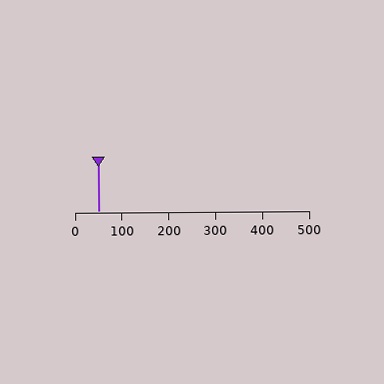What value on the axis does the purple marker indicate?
The marker indicates approximately 50.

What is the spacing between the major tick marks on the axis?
The major ticks are spaced 100 apart.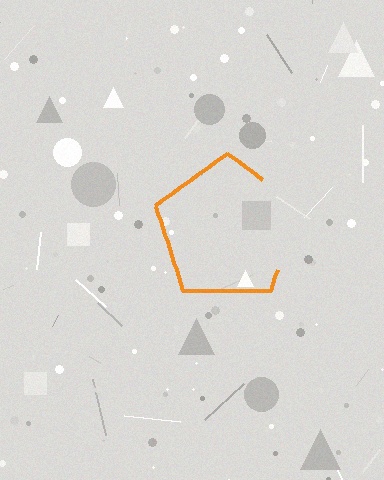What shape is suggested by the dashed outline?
The dashed outline suggests a pentagon.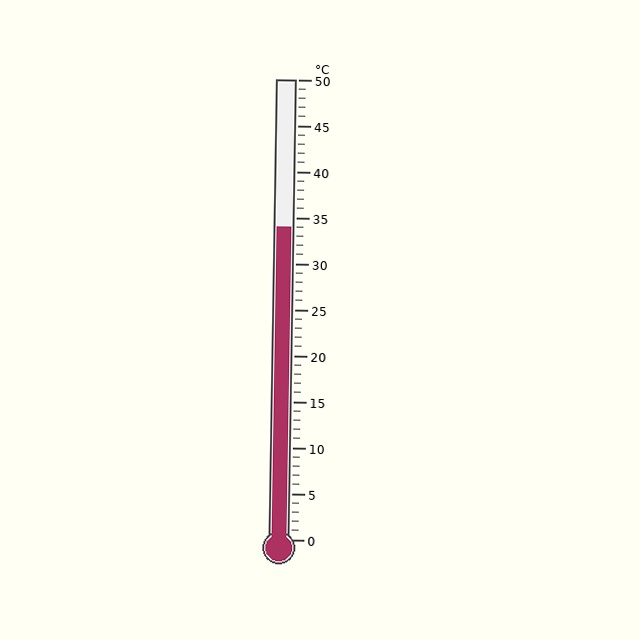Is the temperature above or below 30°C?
The temperature is above 30°C.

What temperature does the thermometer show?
The thermometer shows approximately 34°C.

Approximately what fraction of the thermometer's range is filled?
The thermometer is filled to approximately 70% of its range.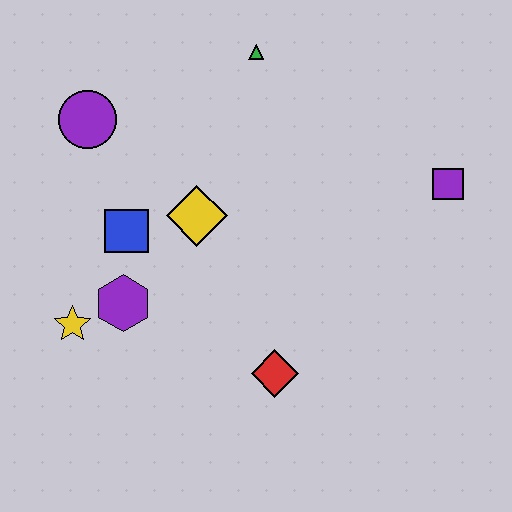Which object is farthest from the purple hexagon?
The purple square is farthest from the purple hexagon.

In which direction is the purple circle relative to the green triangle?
The purple circle is to the left of the green triangle.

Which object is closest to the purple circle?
The blue square is closest to the purple circle.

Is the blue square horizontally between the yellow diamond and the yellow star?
Yes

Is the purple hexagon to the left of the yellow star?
No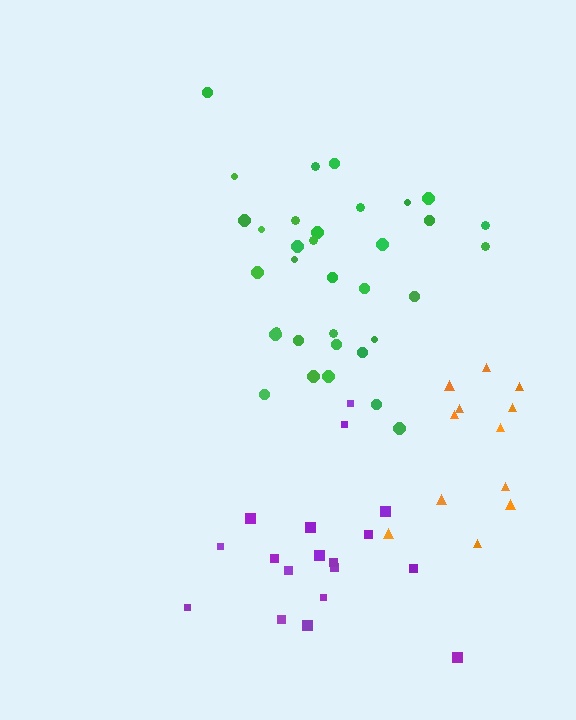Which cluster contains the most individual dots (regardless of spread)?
Green (34).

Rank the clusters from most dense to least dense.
green, purple, orange.